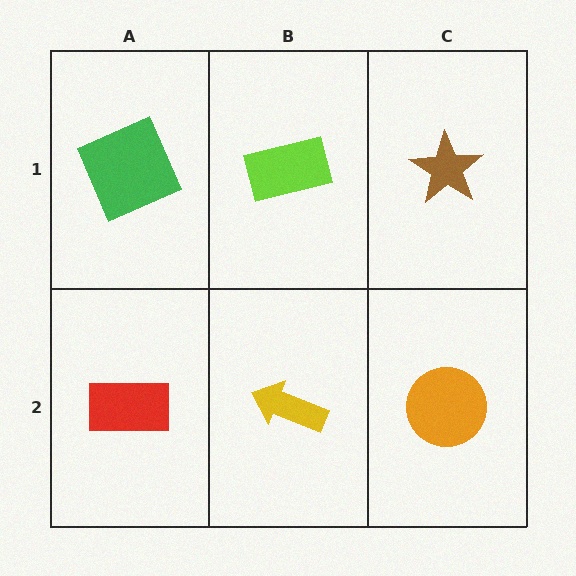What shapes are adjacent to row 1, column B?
A yellow arrow (row 2, column B), a green square (row 1, column A), a brown star (row 1, column C).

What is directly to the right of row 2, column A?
A yellow arrow.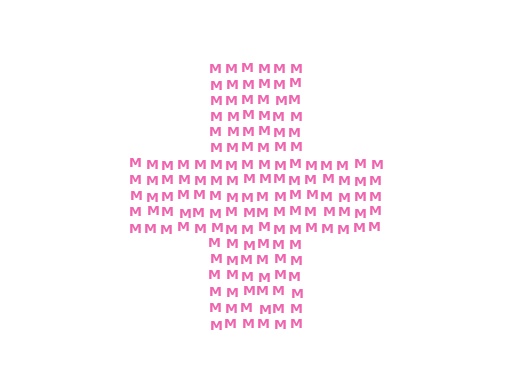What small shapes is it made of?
It is made of small letter M's.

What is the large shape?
The large shape is a cross.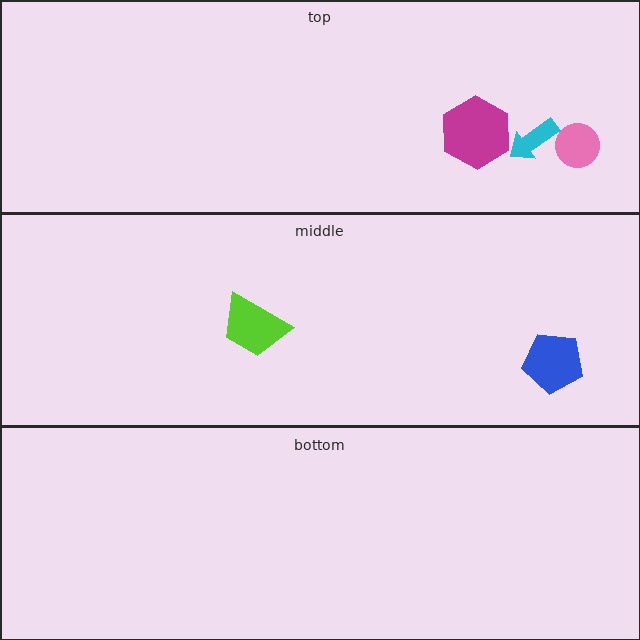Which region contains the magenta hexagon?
The top region.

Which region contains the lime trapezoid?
The middle region.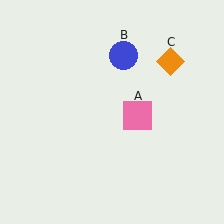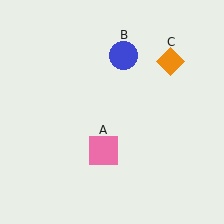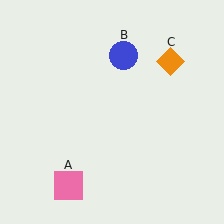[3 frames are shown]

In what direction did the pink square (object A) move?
The pink square (object A) moved down and to the left.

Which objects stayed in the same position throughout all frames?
Blue circle (object B) and orange diamond (object C) remained stationary.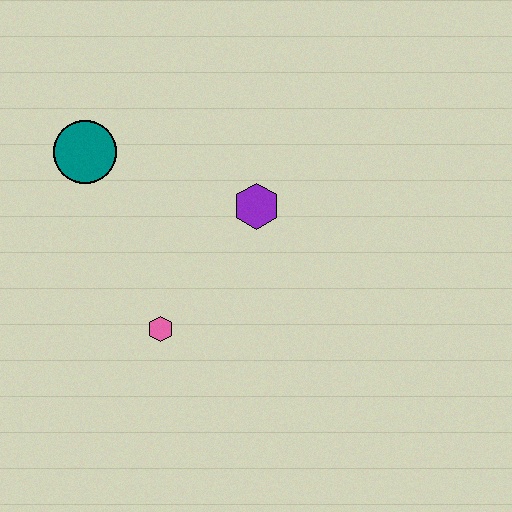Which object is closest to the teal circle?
The purple hexagon is closest to the teal circle.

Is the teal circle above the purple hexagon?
Yes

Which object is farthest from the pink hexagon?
The teal circle is farthest from the pink hexagon.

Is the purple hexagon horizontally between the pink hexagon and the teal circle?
No